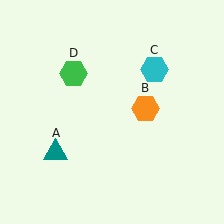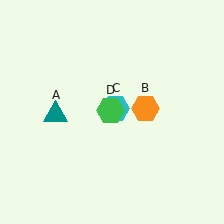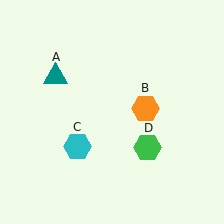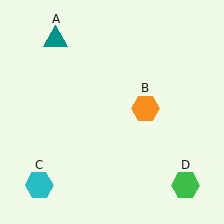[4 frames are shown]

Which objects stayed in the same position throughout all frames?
Orange hexagon (object B) remained stationary.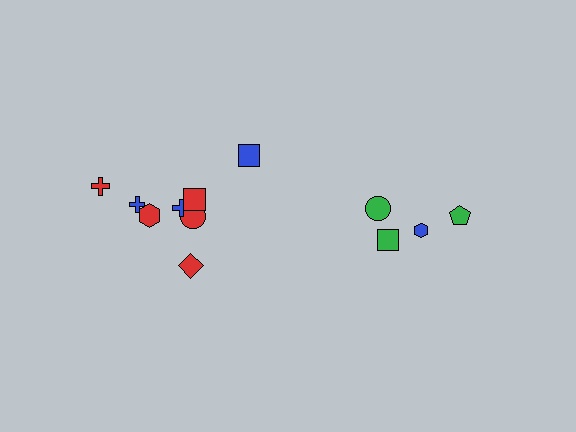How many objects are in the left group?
There are 8 objects.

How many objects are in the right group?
There are 4 objects.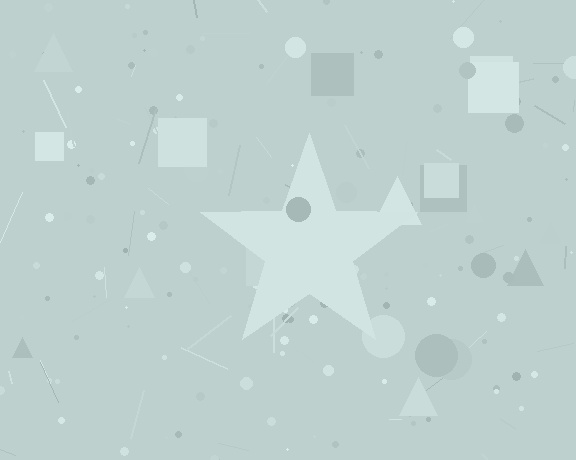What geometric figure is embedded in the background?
A star is embedded in the background.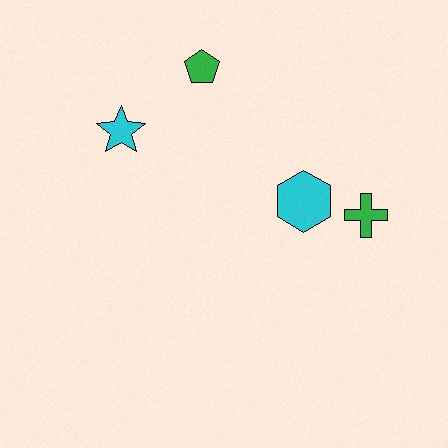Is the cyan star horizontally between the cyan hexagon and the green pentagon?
No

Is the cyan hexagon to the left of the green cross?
Yes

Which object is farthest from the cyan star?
The green cross is farthest from the cyan star.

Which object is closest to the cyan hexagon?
The green cross is closest to the cyan hexagon.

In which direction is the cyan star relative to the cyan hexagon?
The cyan star is to the left of the cyan hexagon.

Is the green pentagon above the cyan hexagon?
Yes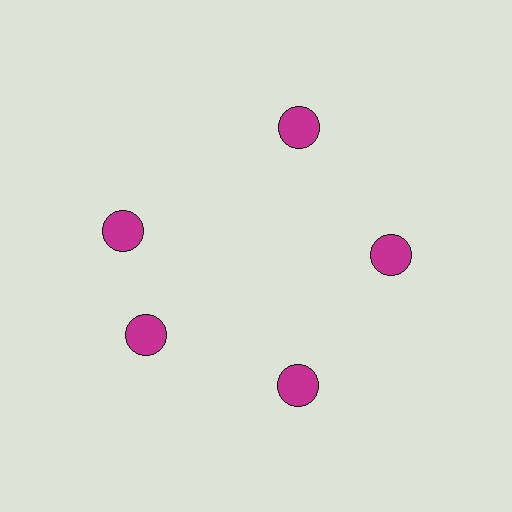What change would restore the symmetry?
The symmetry would be restored by rotating it back into even spacing with its neighbors so that all 5 circles sit at equal angles and equal distance from the center.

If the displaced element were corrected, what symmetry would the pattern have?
It would have 5-fold rotational symmetry — the pattern would map onto itself every 72 degrees.